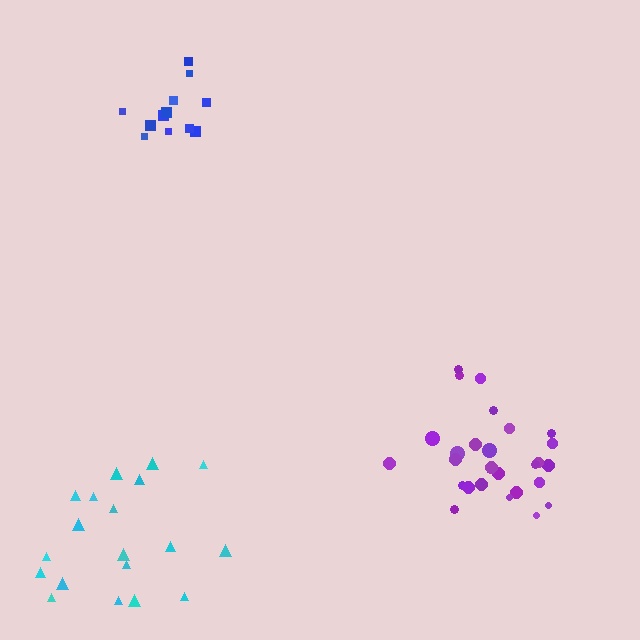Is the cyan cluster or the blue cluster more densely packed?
Blue.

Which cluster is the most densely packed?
Blue.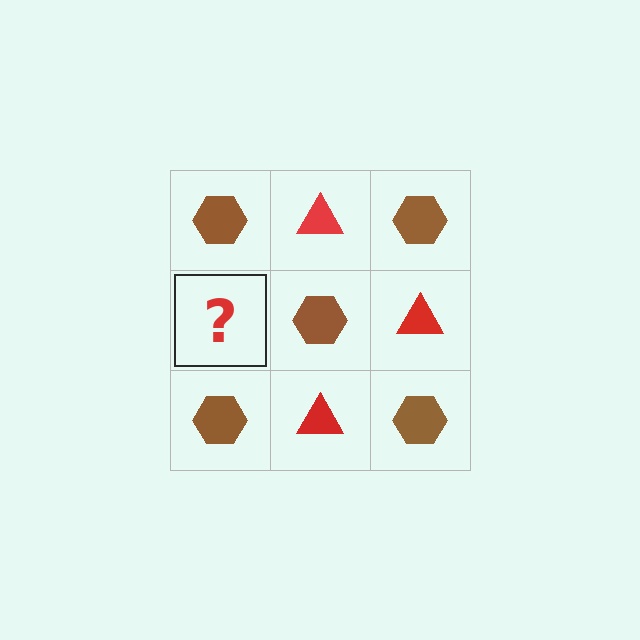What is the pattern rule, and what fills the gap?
The rule is that it alternates brown hexagon and red triangle in a checkerboard pattern. The gap should be filled with a red triangle.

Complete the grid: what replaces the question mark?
The question mark should be replaced with a red triangle.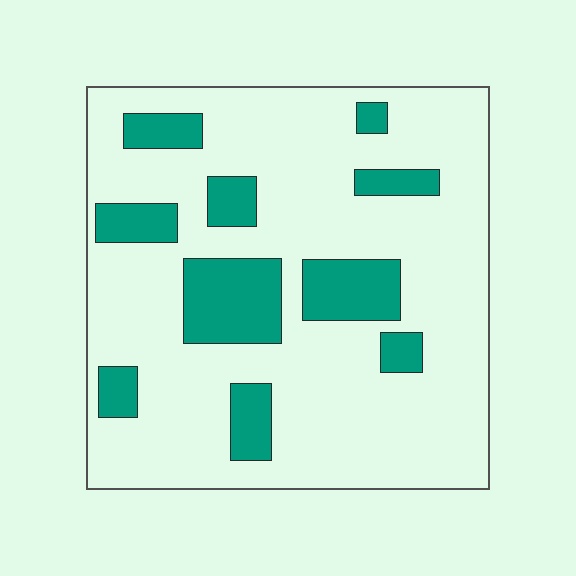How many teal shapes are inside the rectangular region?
10.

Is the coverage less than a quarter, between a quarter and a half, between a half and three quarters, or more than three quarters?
Less than a quarter.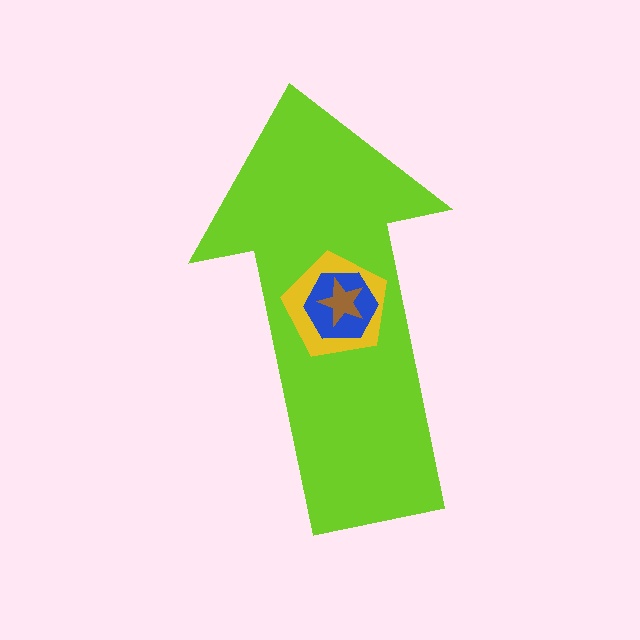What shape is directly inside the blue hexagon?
The brown star.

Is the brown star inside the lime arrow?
Yes.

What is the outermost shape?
The lime arrow.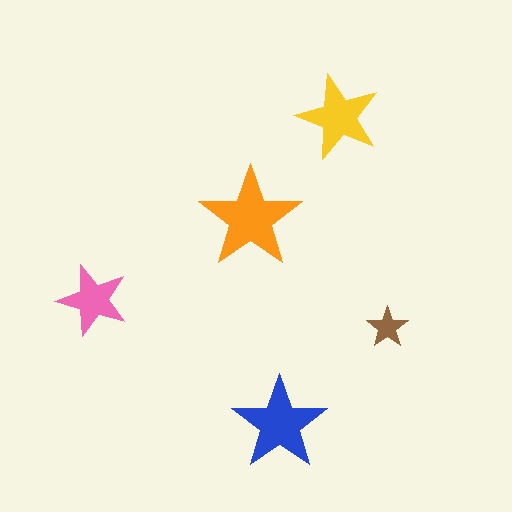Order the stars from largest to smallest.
the orange one, the blue one, the yellow one, the pink one, the brown one.